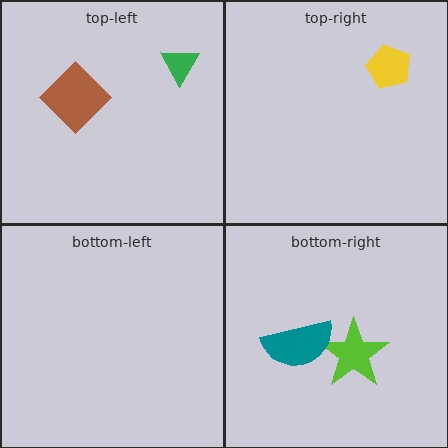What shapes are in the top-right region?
The yellow pentagon.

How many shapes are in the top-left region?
2.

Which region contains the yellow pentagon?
The top-right region.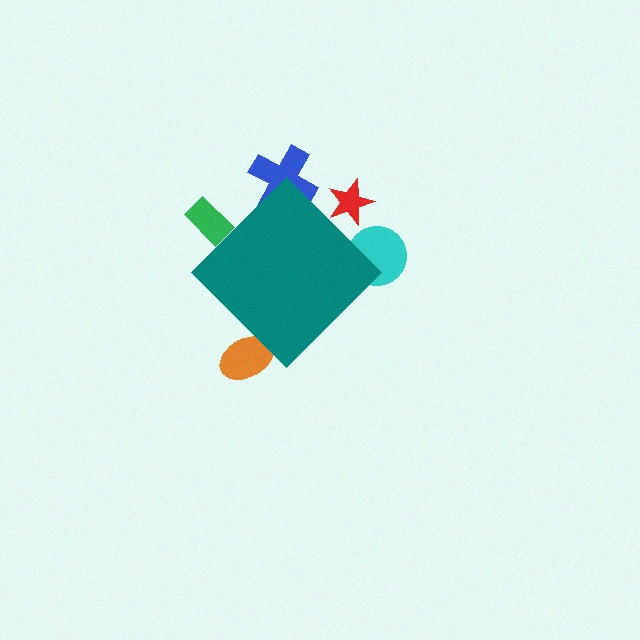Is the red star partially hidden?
Yes, the red star is partially hidden behind the teal diamond.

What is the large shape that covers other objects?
A teal diamond.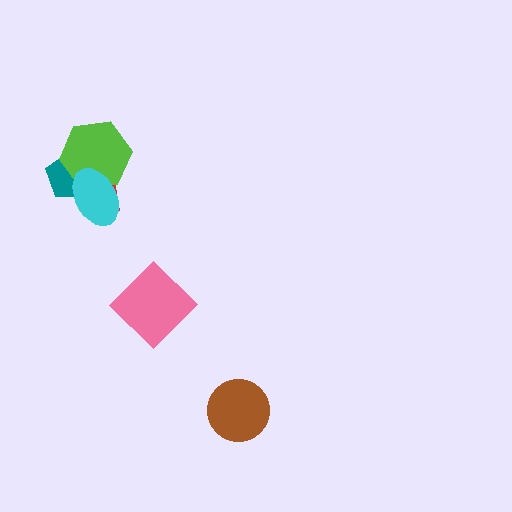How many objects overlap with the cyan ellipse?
3 objects overlap with the cyan ellipse.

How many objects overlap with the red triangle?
3 objects overlap with the red triangle.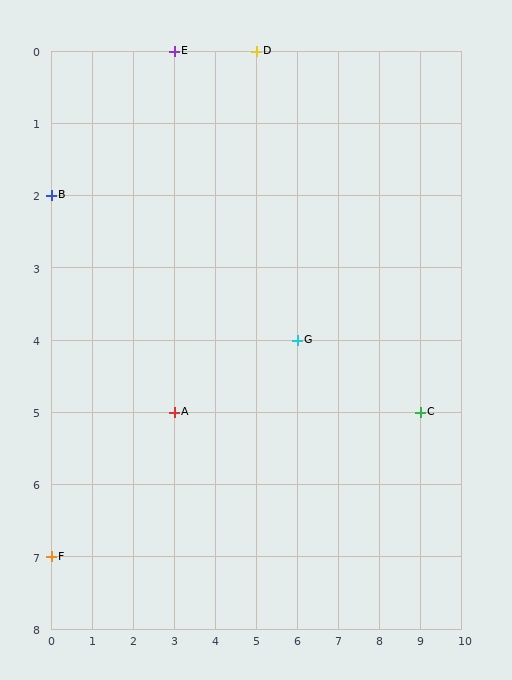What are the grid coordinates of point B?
Point B is at grid coordinates (0, 2).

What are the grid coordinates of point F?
Point F is at grid coordinates (0, 7).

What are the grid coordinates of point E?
Point E is at grid coordinates (3, 0).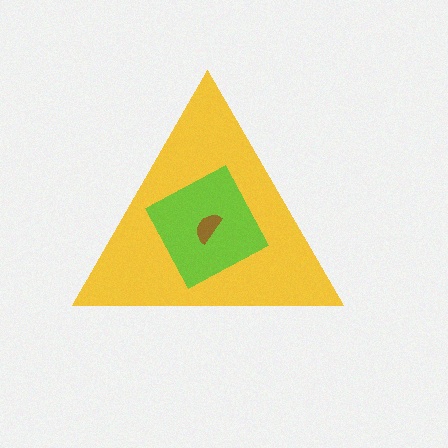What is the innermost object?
The brown semicircle.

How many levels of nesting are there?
3.